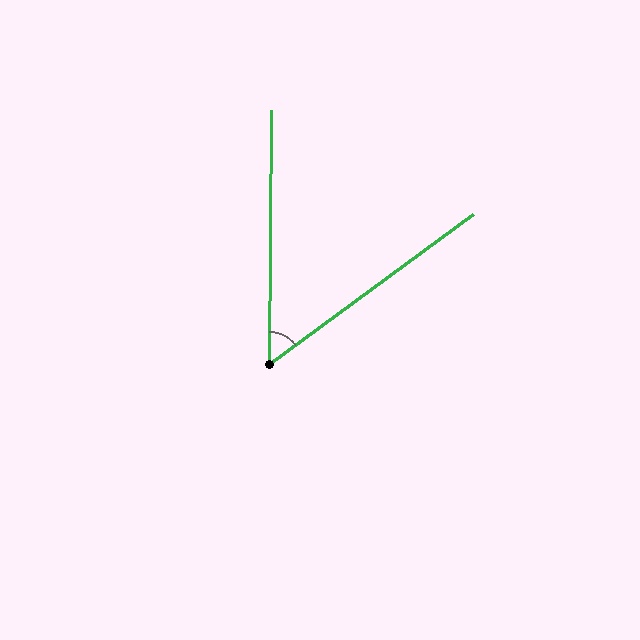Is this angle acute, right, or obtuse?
It is acute.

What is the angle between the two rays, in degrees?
Approximately 53 degrees.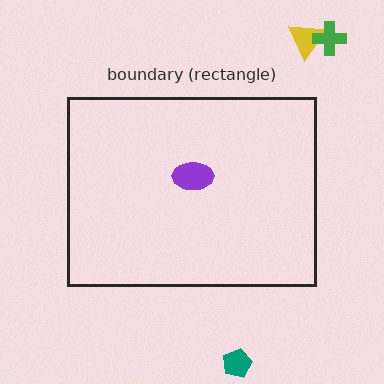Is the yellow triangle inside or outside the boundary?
Outside.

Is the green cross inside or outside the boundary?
Outside.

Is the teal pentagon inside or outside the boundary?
Outside.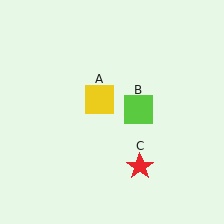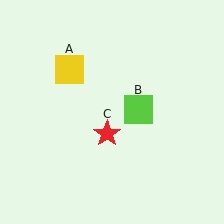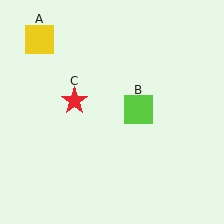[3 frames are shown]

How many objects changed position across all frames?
2 objects changed position: yellow square (object A), red star (object C).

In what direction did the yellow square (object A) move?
The yellow square (object A) moved up and to the left.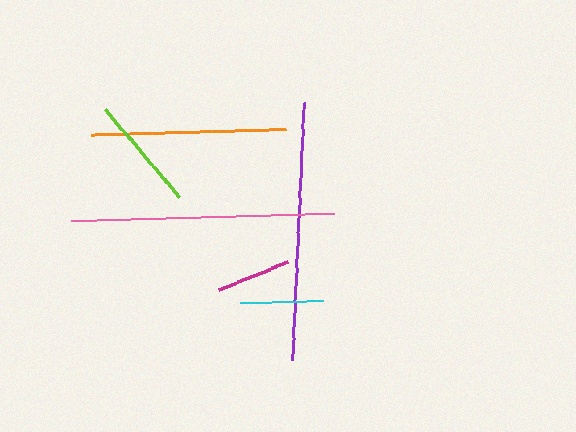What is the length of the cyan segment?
The cyan segment is approximately 83 pixels long.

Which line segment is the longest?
The pink line is the longest at approximately 263 pixels.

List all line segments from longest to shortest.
From longest to shortest: pink, purple, orange, lime, cyan, magenta.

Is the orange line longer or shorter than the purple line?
The purple line is longer than the orange line.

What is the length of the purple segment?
The purple segment is approximately 258 pixels long.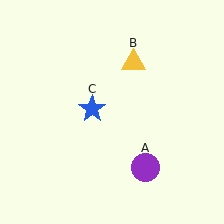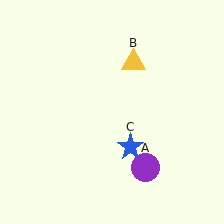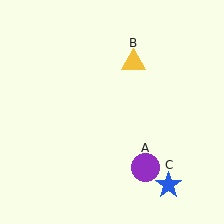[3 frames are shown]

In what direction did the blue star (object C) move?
The blue star (object C) moved down and to the right.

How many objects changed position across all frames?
1 object changed position: blue star (object C).